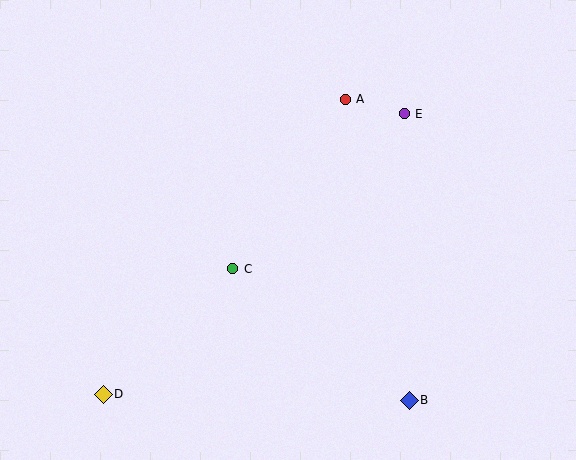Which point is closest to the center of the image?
Point C at (233, 269) is closest to the center.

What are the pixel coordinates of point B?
Point B is at (409, 400).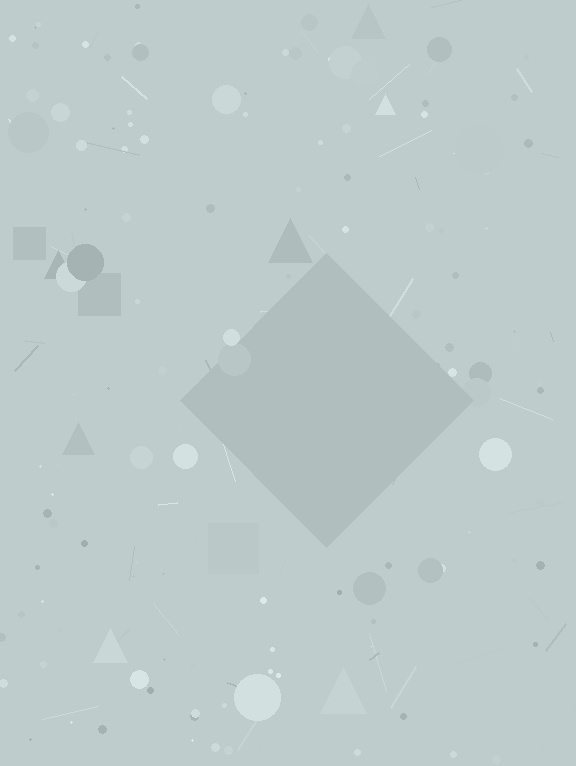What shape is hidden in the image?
A diamond is hidden in the image.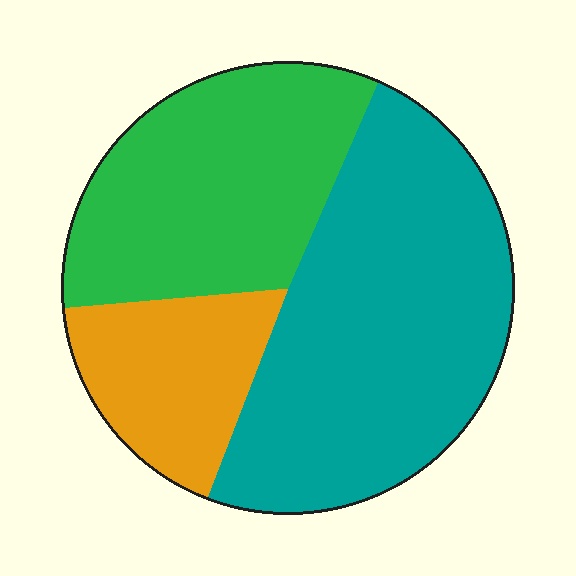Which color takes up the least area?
Orange, at roughly 20%.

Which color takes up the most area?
Teal, at roughly 50%.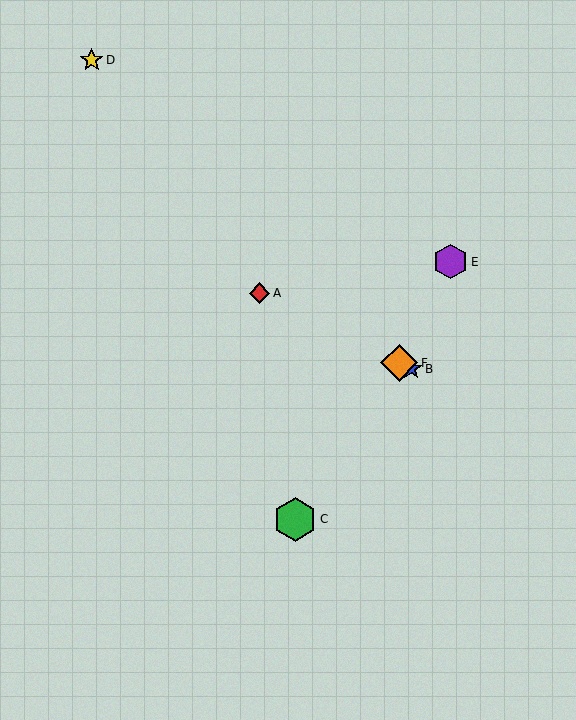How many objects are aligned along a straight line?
3 objects (A, B, F) are aligned along a straight line.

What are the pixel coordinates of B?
Object B is at (411, 369).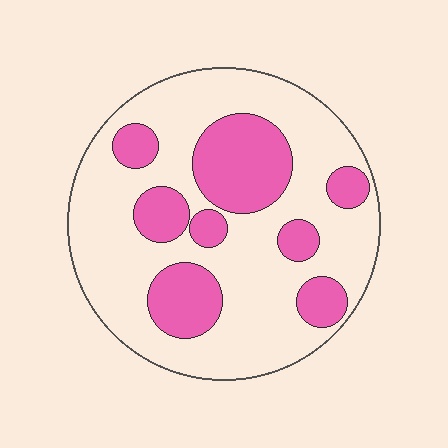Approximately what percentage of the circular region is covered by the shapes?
Approximately 30%.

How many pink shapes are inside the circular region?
8.